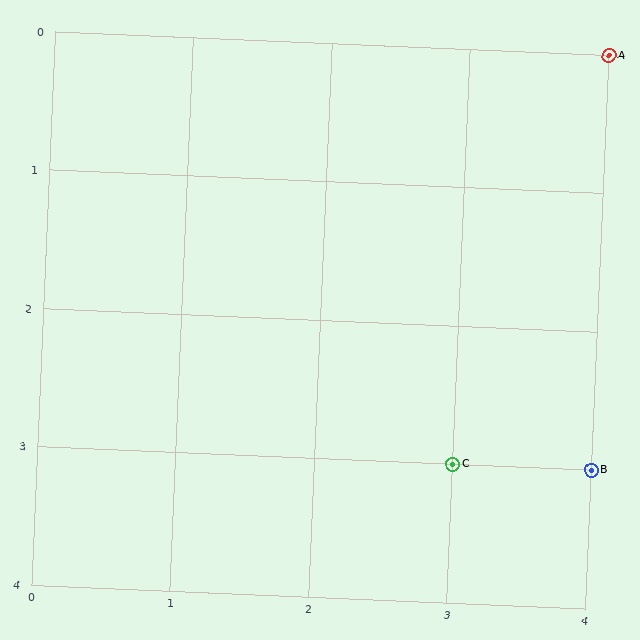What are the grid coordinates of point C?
Point C is at grid coordinates (3, 3).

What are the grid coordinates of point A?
Point A is at grid coordinates (4, 0).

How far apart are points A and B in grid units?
Points A and B are 3 rows apart.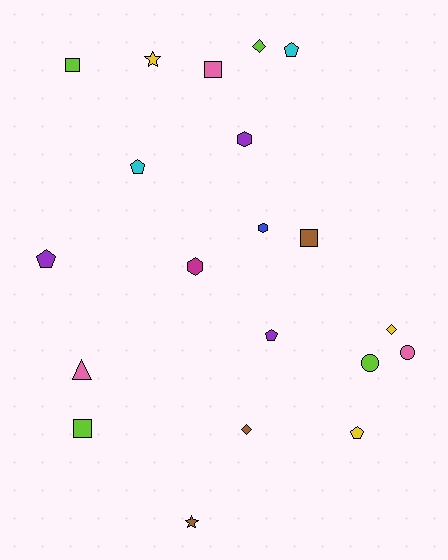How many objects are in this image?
There are 20 objects.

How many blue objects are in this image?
There is 1 blue object.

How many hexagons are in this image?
There are 3 hexagons.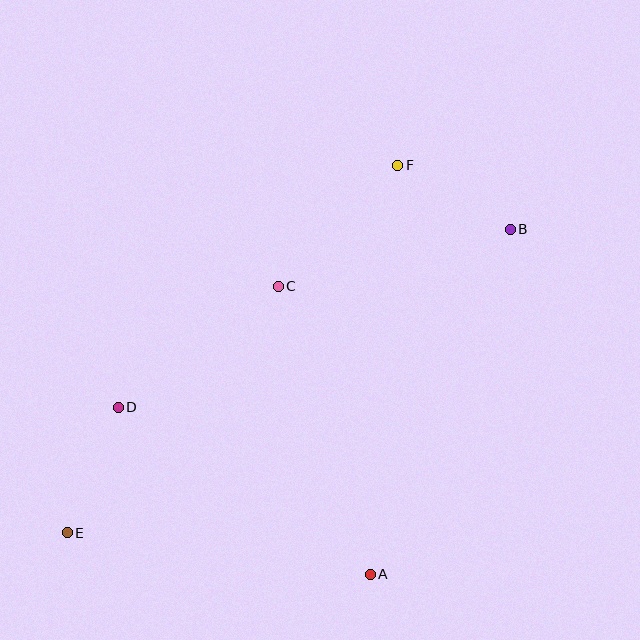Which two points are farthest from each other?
Points B and E are farthest from each other.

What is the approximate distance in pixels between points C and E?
The distance between C and E is approximately 325 pixels.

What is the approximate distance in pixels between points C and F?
The distance between C and F is approximately 170 pixels.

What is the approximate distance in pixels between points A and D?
The distance between A and D is approximately 302 pixels.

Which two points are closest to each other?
Points B and F are closest to each other.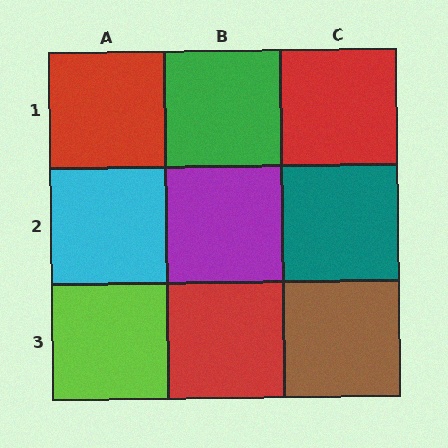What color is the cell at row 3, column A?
Lime.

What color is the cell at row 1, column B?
Green.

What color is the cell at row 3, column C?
Brown.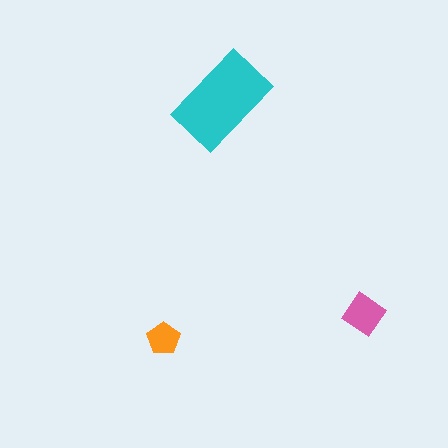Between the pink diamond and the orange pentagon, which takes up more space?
The pink diamond.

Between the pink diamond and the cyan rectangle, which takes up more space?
The cyan rectangle.